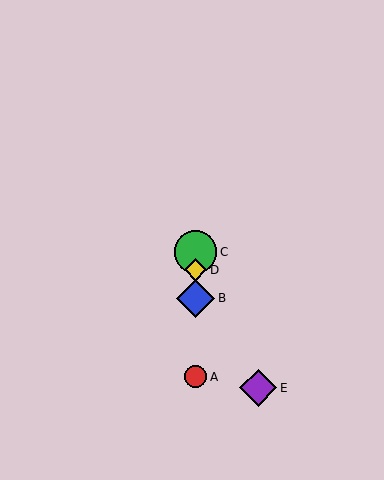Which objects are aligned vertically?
Objects A, B, C, D are aligned vertically.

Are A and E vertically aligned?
No, A is at x≈196 and E is at x≈258.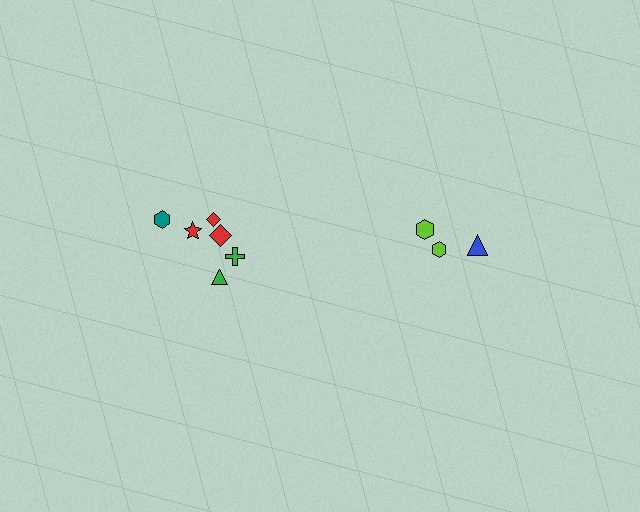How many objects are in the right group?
There are 3 objects.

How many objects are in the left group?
There are 6 objects.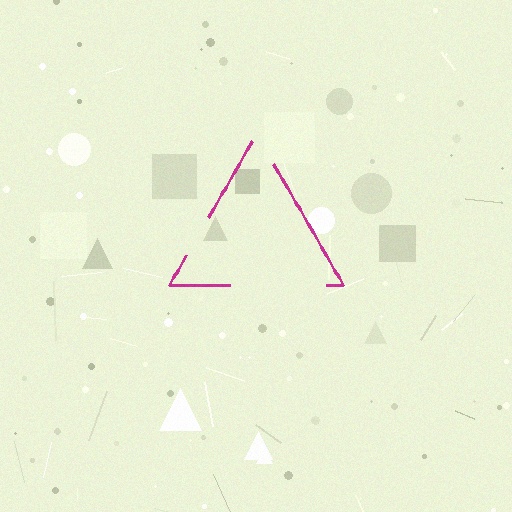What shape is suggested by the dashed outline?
The dashed outline suggests a triangle.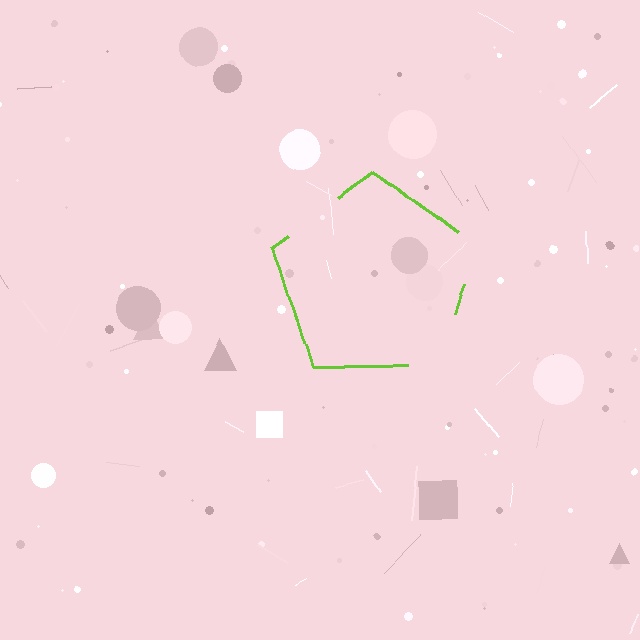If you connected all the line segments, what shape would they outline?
They would outline a pentagon.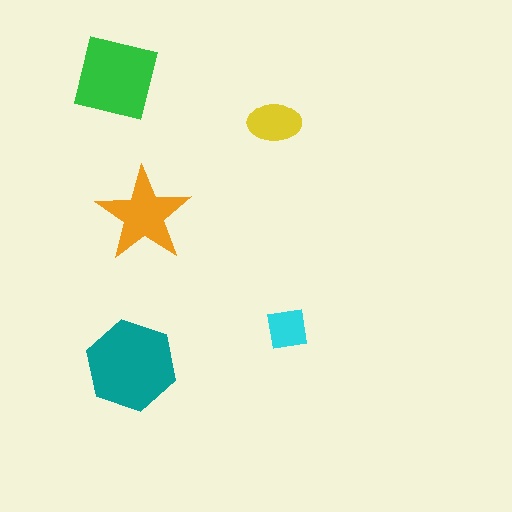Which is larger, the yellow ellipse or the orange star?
The orange star.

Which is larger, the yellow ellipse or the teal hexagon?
The teal hexagon.